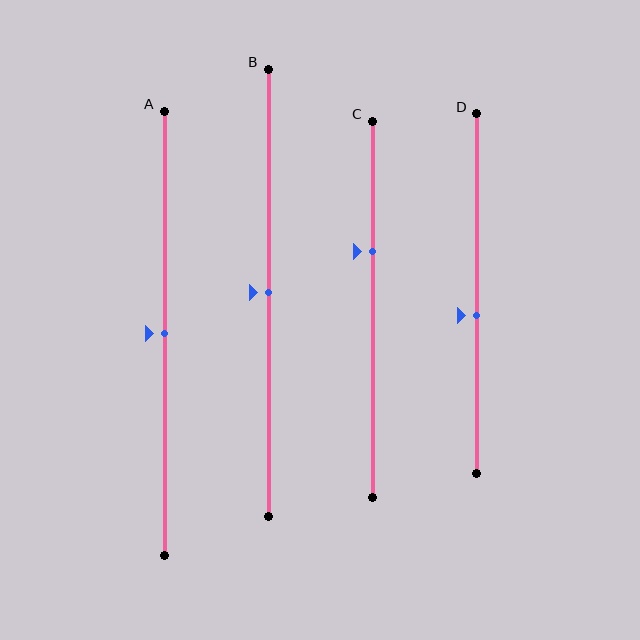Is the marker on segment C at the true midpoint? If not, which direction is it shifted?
No, the marker on segment C is shifted upward by about 15% of the segment length.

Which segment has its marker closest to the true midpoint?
Segment A has its marker closest to the true midpoint.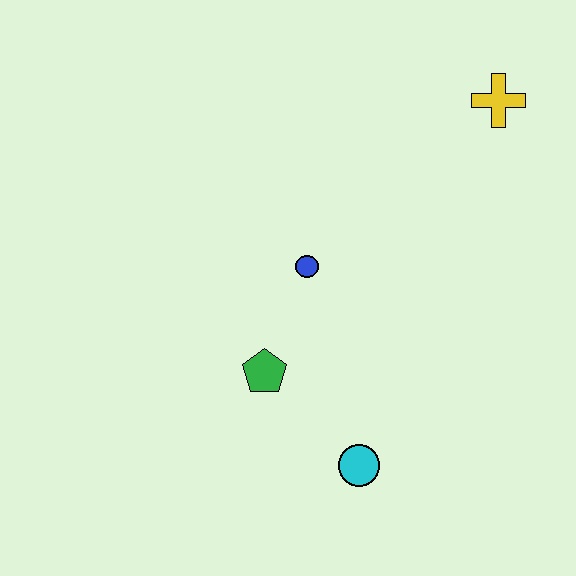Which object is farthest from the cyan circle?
The yellow cross is farthest from the cyan circle.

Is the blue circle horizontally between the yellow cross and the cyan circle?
No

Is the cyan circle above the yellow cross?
No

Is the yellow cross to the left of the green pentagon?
No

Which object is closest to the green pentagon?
The blue circle is closest to the green pentagon.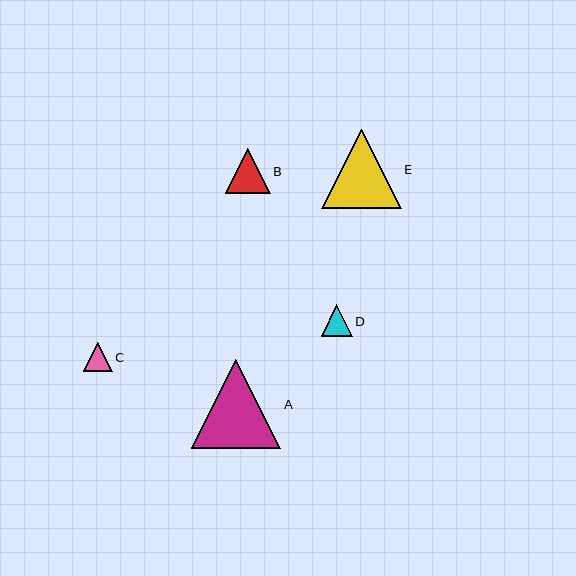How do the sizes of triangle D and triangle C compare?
Triangle D and triangle C are approximately the same size.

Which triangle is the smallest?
Triangle C is the smallest with a size of approximately 29 pixels.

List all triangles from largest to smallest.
From largest to smallest: A, E, B, D, C.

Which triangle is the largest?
Triangle A is the largest with a size of approximately 89 pixels.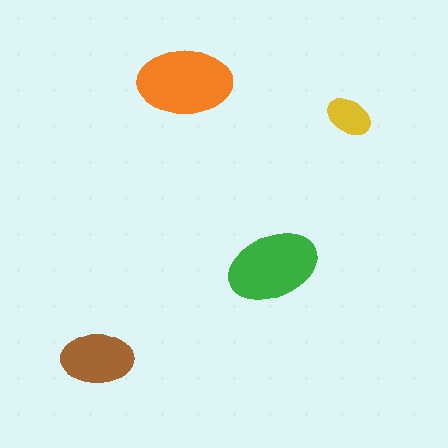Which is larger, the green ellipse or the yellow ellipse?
The green one.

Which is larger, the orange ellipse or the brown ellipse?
The orange one.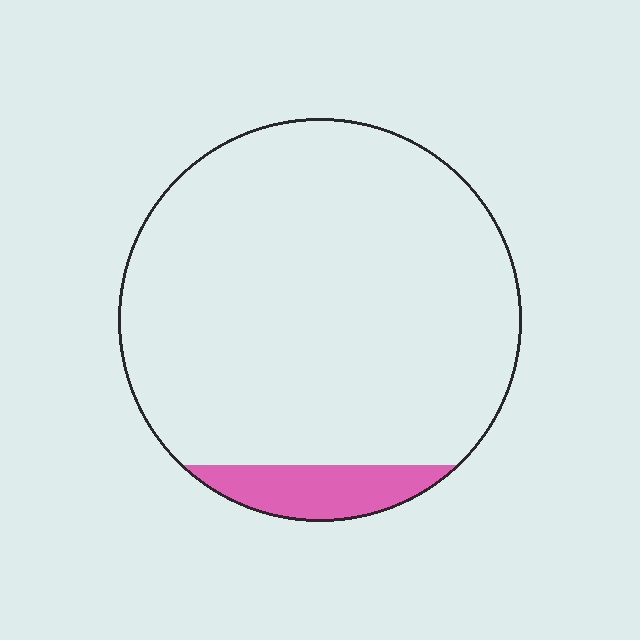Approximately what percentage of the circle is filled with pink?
Approximately 10%.